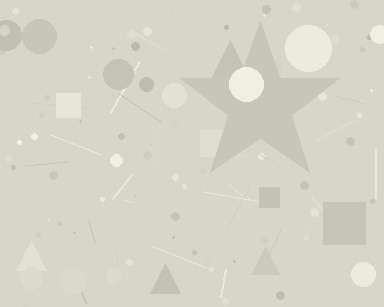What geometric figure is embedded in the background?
A star is embedded in the background.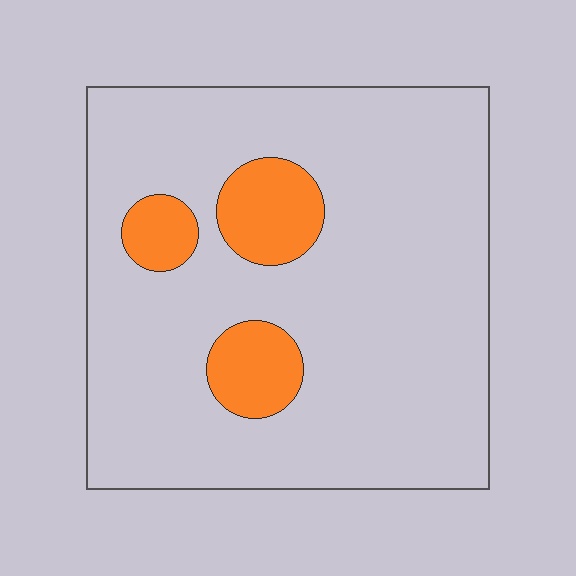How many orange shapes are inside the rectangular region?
3.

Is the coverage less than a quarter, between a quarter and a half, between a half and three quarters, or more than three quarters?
Less than a quarter.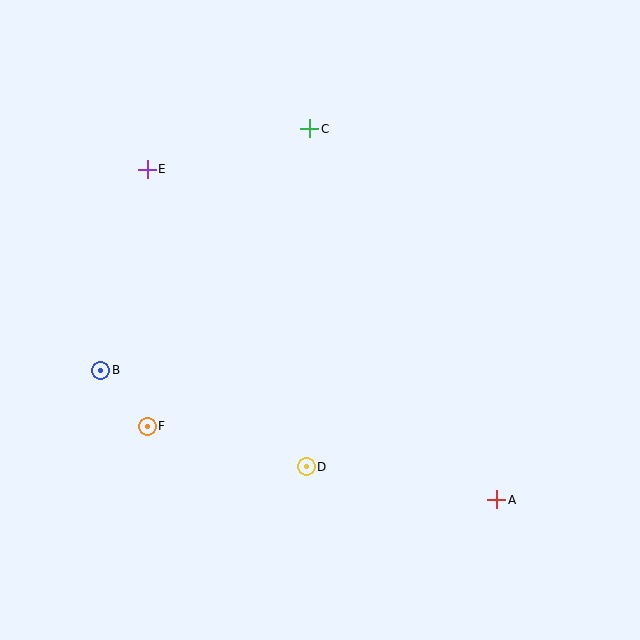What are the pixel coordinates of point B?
Point B is at (101, 370).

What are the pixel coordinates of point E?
Point E is at (147, 169).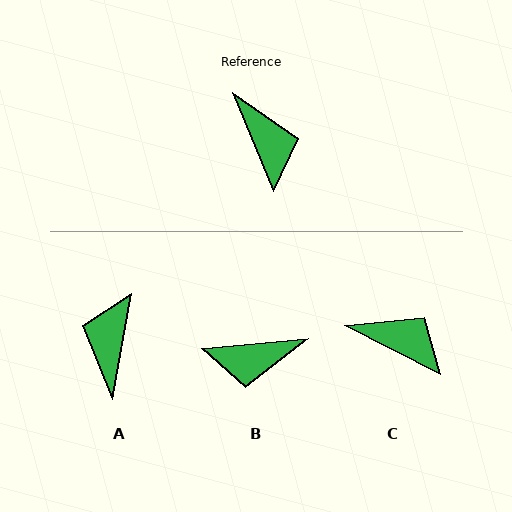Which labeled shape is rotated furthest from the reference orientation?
A, about 147 degrees away.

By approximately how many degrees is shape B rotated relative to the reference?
Approximately 107 degrees clockwise.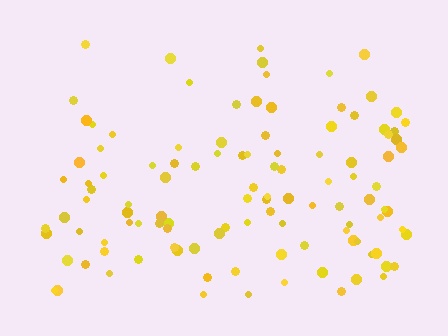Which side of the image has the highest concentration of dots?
The bottom.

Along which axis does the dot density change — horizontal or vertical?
Vertical.